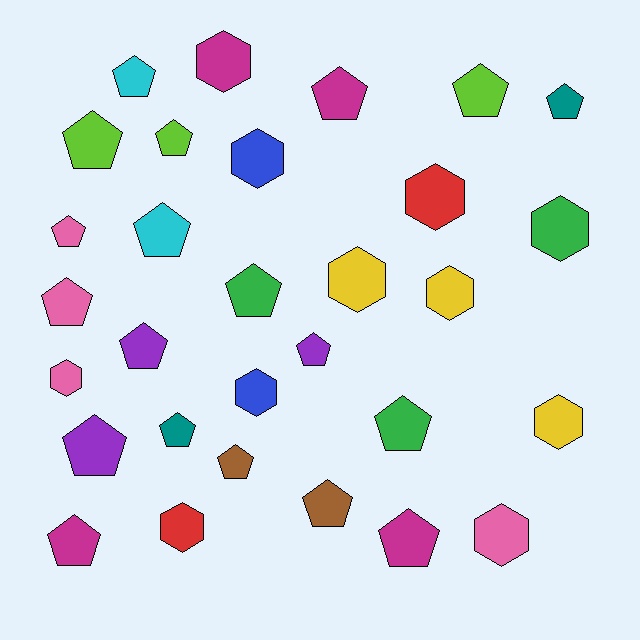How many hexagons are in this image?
There are 11 hexagons.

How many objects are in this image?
There are 30 objects.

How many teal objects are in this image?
There are 2 teal objects.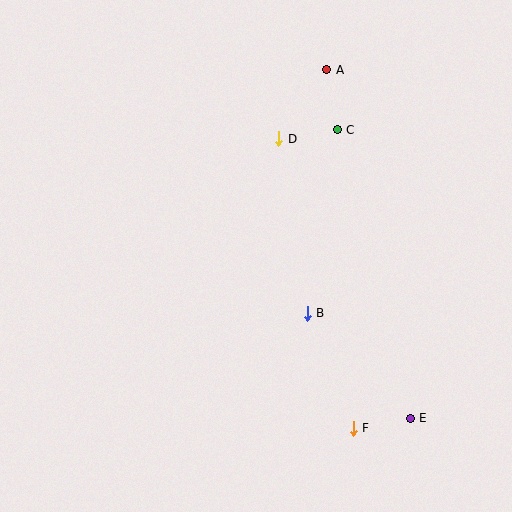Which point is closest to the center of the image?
Point B at (307, 313) is closest to the center.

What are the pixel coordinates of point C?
Point C is at (337, 130).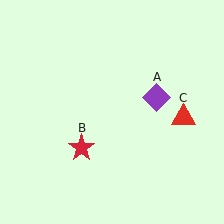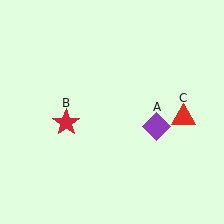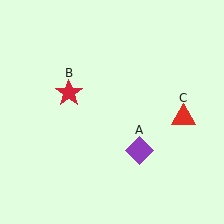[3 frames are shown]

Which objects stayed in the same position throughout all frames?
Red triangle (object C) remained stationary.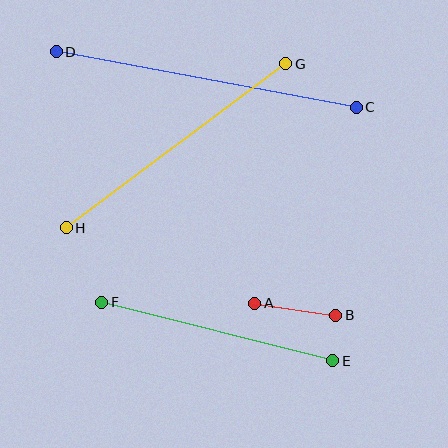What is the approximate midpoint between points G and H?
The midpoint is at approximately (176, 146) pixels.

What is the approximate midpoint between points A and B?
The midpoint is at approximately (295, 309) pixels.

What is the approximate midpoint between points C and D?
The midpoint is at approximately (206, 79) pixels.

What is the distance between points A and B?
The distance is approximately 82 pixels.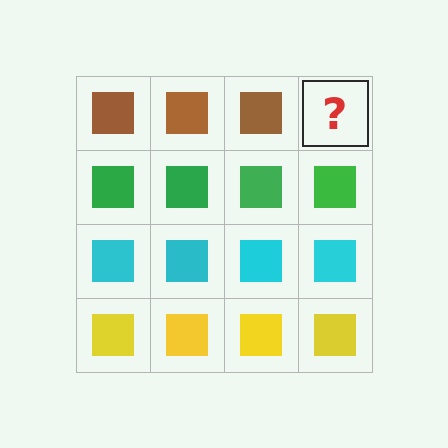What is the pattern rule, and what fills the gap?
The rule is that each row has a consistent color. The gap should be filled with a brown square.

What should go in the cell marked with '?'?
The missing cell should contain a brown square.